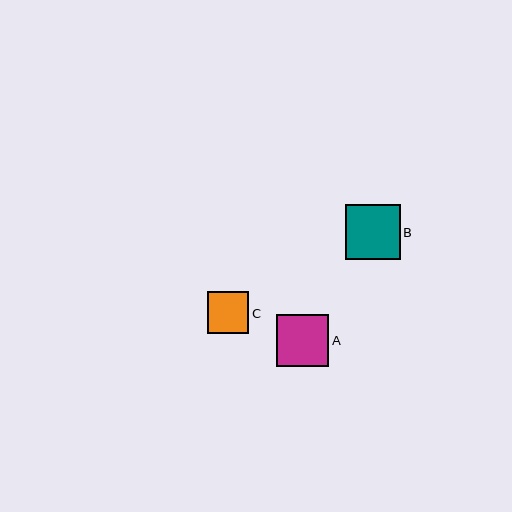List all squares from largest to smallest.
From largest to smallest: B, A, C.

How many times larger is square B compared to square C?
Square B is approximately 1.3 times the size of square C.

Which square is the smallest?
Square C is the smallest with a size of approximately 41 pixels.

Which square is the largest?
Square B is the largest with a size of approximately 55 pixels.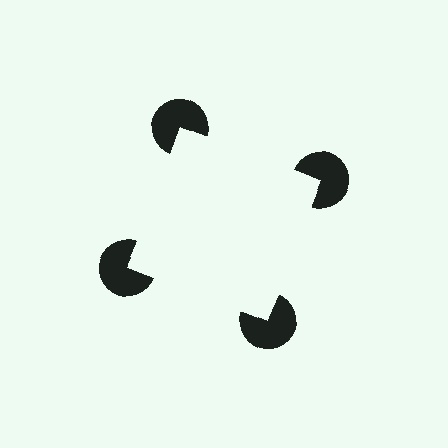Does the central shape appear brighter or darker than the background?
It typically appears slightly brighter than the background, even though no actual brightness change is drawn.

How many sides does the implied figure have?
4 sides.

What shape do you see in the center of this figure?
An illusory square — its edges are inferred from the aligned wedge cuts in the pac-man discs, not physically drawn.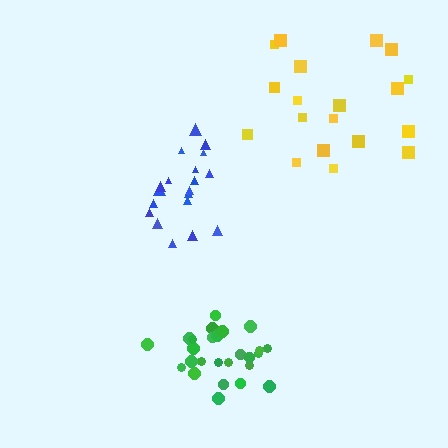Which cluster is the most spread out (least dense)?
Yellow.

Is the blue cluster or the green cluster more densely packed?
Green.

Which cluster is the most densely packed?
Green.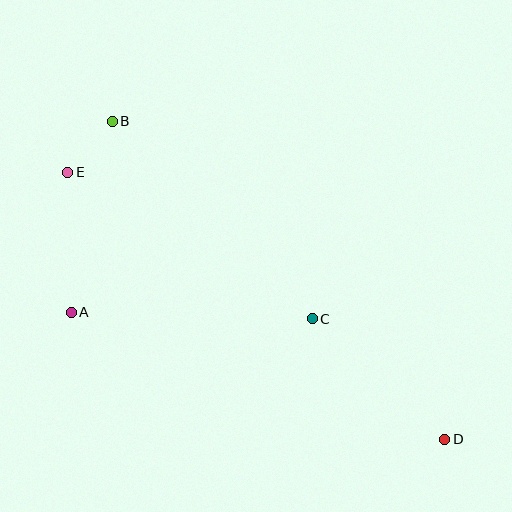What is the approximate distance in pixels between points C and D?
The distance between C and D is approximately 179 pixels.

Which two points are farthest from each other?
Points D and E are farthest from each other.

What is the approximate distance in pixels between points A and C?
The distance between A and C is approximately 241 pixels.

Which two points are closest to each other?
Points B and E are closest to each other.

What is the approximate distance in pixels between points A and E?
The distance between A and E is approximately 140 pixels.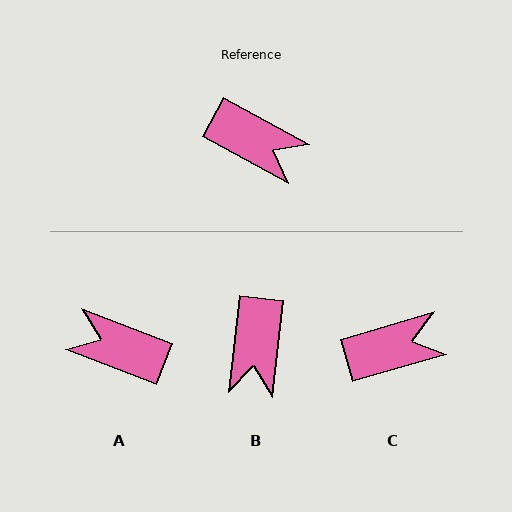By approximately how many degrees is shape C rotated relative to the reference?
Approximately 45 degrees counter-clockwise.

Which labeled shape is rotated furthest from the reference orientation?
A, about 173 degrees away.